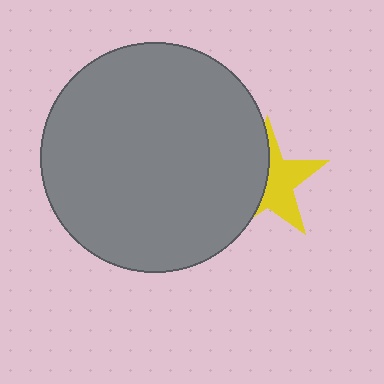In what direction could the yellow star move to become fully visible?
The yellow star could move right. That would shift it out from behind the gray circle entirely.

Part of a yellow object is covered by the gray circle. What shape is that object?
It is a star.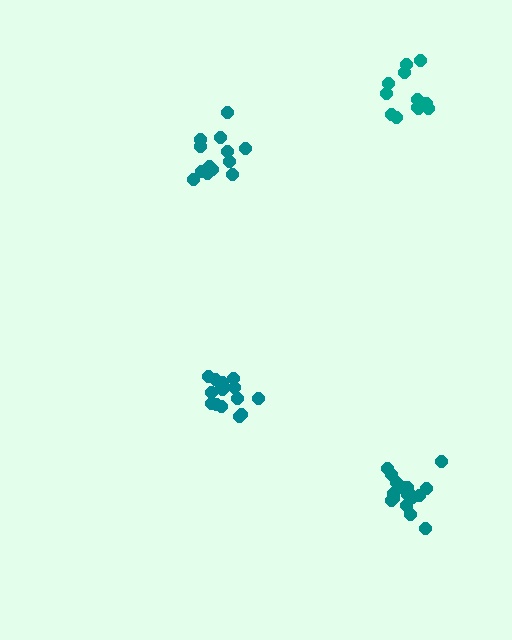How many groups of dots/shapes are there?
There are 4 groups.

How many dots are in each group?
Group 1: 17 dots, Group 2: 12 dots, Group 3: 15 dots, Group 4: 13 dots (57 total).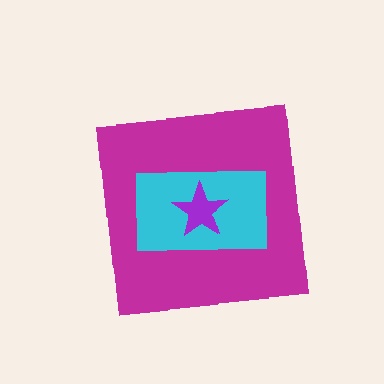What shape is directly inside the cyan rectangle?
The purple star.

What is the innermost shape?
The purple star.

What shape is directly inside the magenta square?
The cyan rectangle.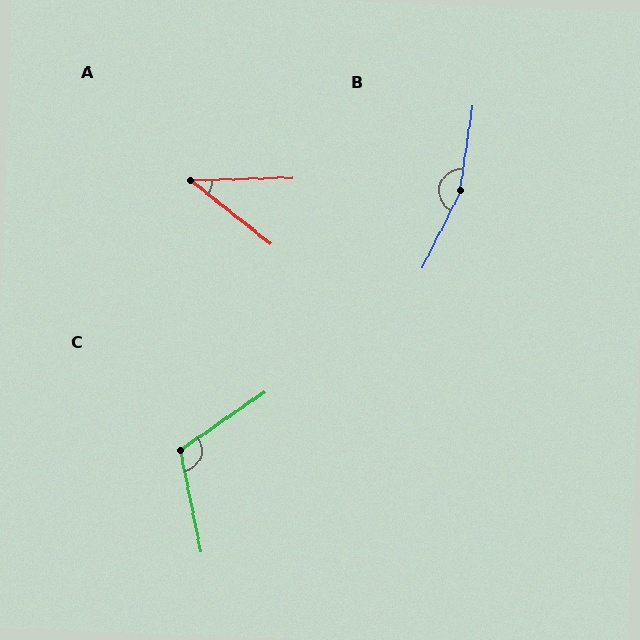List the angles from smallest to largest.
A (40°), C (113°), B (162°).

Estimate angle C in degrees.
Approximately 113 degrees.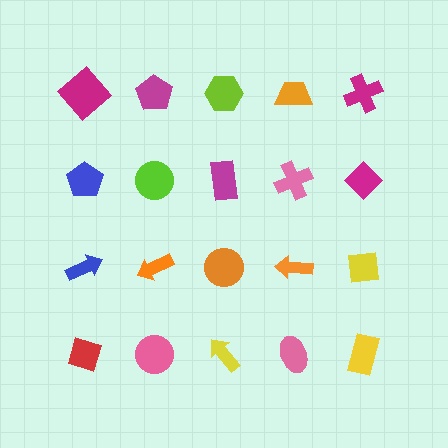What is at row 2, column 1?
A blue pentagon.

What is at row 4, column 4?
A pink ellipse.